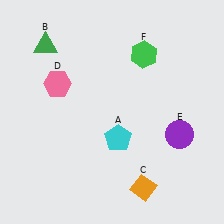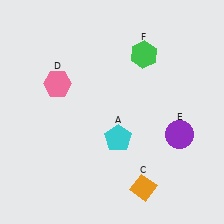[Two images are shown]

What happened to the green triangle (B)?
The green triangle (B) was removed in Image 2. It was in the top-left area of Image 1.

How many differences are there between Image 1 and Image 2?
There is 1 difference between the two images.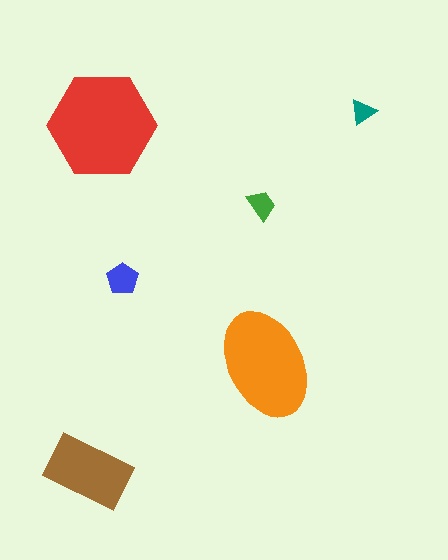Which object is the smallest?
The teal triangle.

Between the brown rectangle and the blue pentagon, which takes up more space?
The brown rectangle.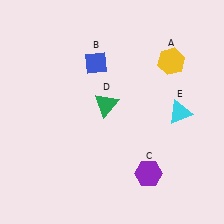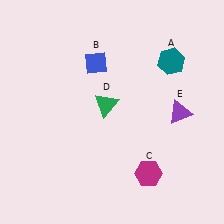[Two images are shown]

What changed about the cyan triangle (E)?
In Image 1, E is cyan. In Image 2, it changed to purple.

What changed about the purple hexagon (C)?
In Image 1, C is purple. In Image 2, it changed to magenta.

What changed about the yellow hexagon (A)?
In Image 1, A is yellow. In Image 2, it changed to teal.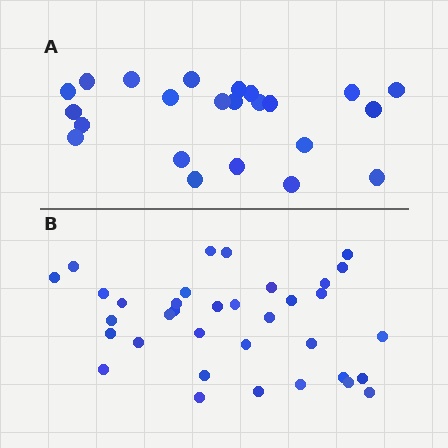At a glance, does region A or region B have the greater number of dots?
Region B (the bottom region) has more dots.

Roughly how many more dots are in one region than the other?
Region B has roughly 12 or so more dots than region A.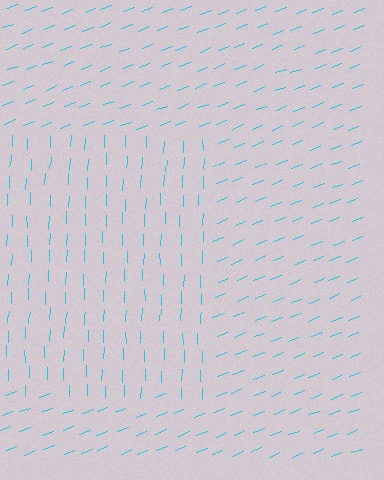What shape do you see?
I see a rectangle.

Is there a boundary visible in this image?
Yes, there is a texture boundary formed by a change in line orientation.